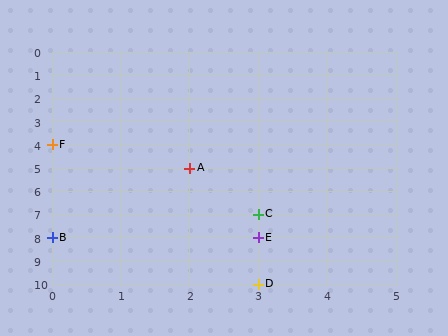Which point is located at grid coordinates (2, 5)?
Point A is at (2, 5).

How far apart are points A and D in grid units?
Points A and D are 1 column and 5 rows apart (about 5.1 grid units diagonally).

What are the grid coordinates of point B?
Point B is at grid coordinates (0, 8).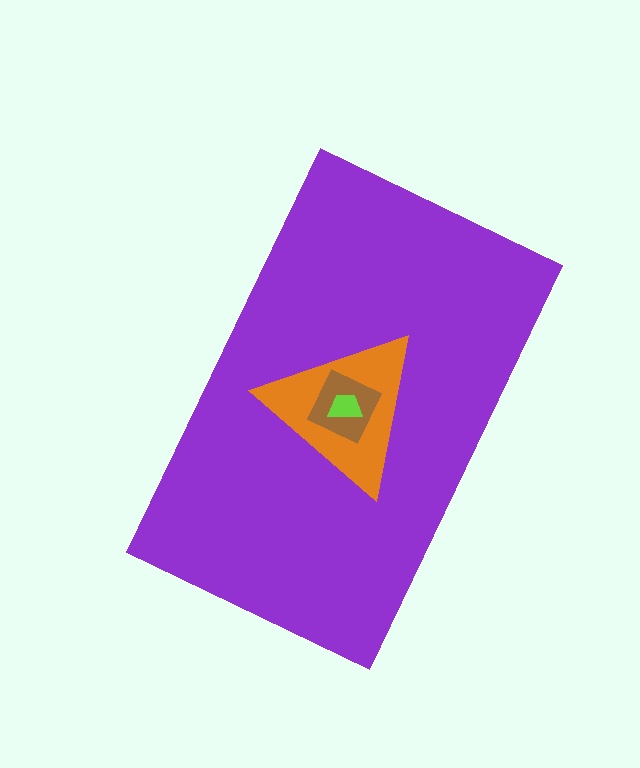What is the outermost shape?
The purple rectangle.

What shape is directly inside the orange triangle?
The brown square.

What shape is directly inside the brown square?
The lime trapezoid.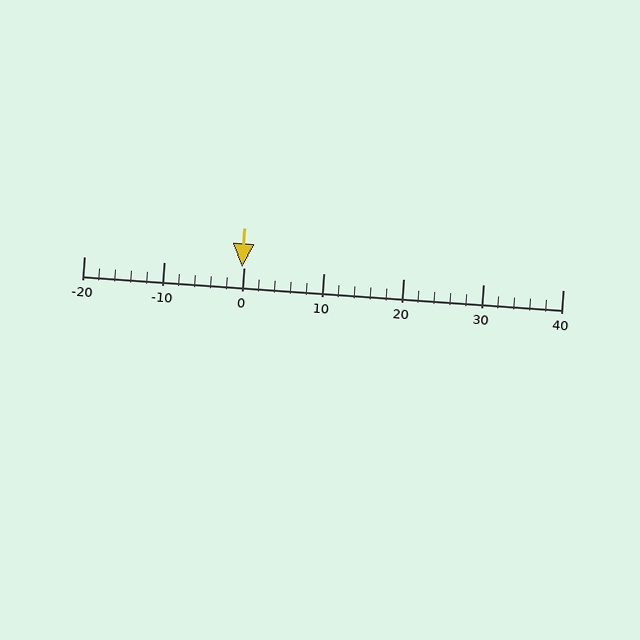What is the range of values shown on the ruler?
The ruler shows values from -20 to 40.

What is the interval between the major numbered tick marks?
The major tick marks are spaced 10 units apart.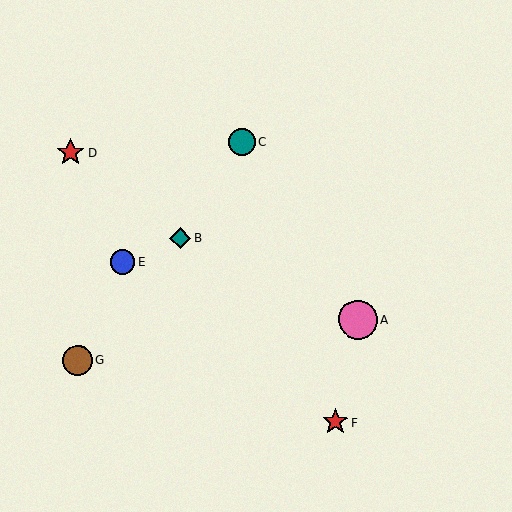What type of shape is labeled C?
Shape C is a teal circle.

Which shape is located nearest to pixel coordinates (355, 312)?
The pink circle (labeled A) at (357, 319) is nearest to that location.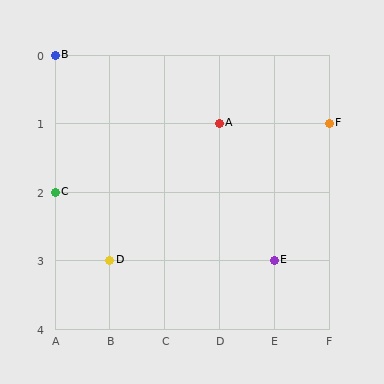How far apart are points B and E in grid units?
Points B and E are 4 columns and 3 rows apart (about 5.0 grid units diagonally).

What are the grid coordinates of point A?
Point A is at grid coordinates (D, 1).